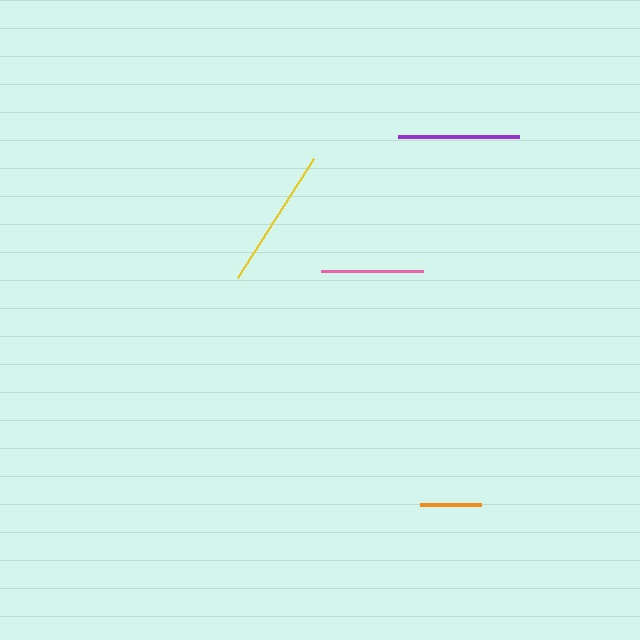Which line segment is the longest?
The yellow line is the longest at approximately 142 pixels.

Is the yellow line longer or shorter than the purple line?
The yellow line is longer than the purple line.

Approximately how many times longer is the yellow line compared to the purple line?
The yellow line is approximately 1.2 times the length of the purple line.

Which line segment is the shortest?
The orange line is the shortest at approximately 61 pixels.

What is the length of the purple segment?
The purple segment is approximately 121 pixels long.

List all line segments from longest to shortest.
From longest to shortest: yellow, purple, pink, orange.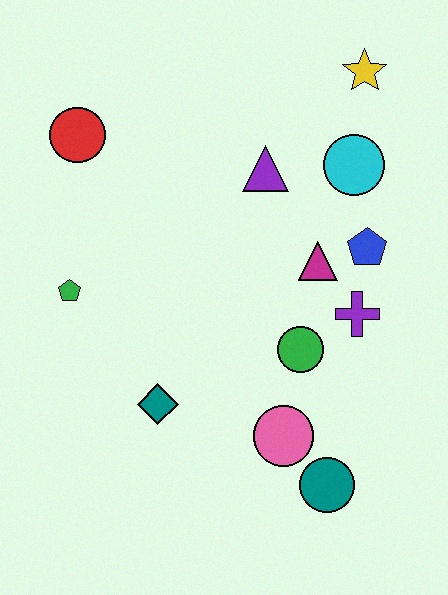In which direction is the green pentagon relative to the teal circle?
The green pentagon is to the left of the teal circle.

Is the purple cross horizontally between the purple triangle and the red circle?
No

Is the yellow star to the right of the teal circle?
Yes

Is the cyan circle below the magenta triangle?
No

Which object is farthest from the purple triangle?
The teal circle is farthest from the purple triangle.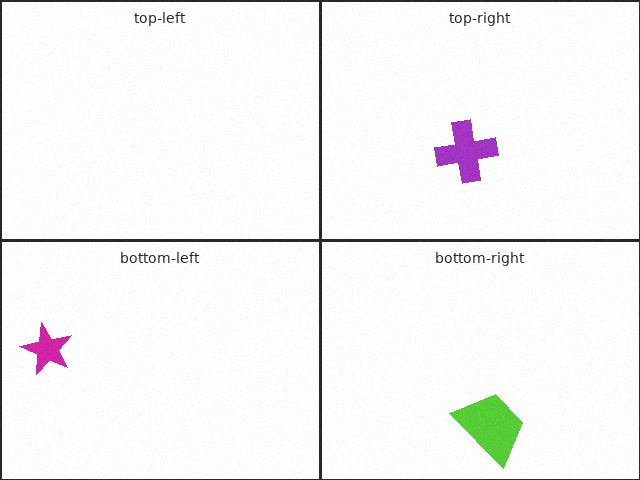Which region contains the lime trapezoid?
The bottom-right region.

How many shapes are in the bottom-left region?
1.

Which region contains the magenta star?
The bottom-left region.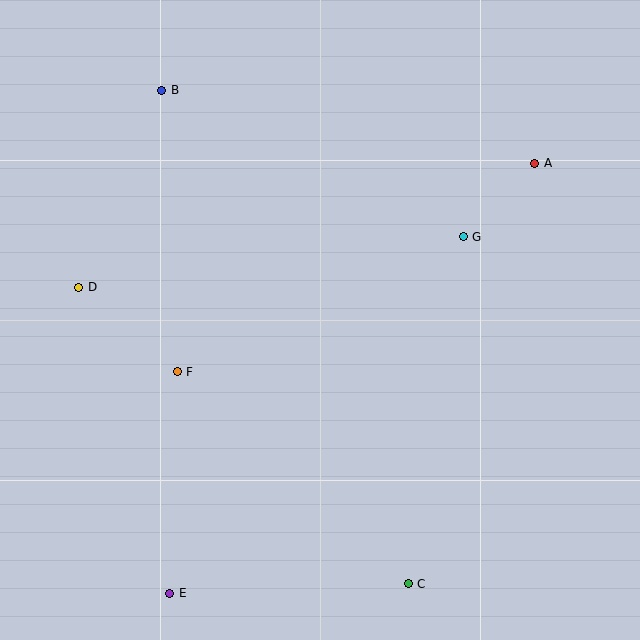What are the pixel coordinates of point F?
Point F is at (177, 372).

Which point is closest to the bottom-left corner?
Point E is closest to the bottom-left corner.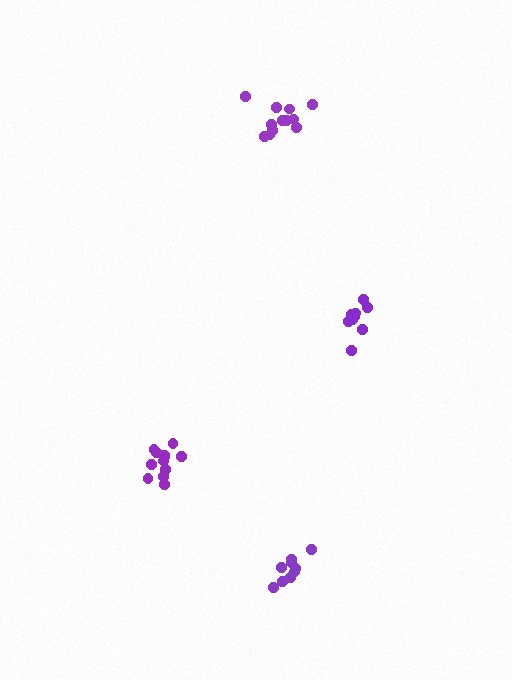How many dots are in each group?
Group 1: 9 dots, Group 2: 12 dots, Group 3: 12 dots, Group 4: 9 dots (42 total).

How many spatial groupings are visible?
There are 4 spatial groupings.